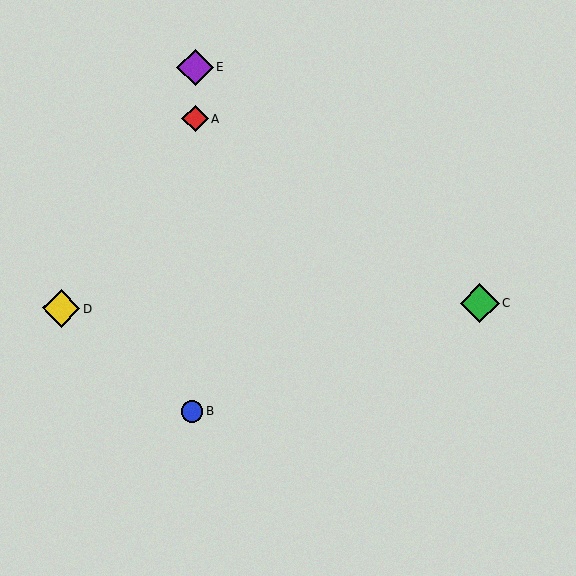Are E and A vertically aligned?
Yes, both are at x≈195.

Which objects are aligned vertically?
Objects A, B, E are aligned vertically.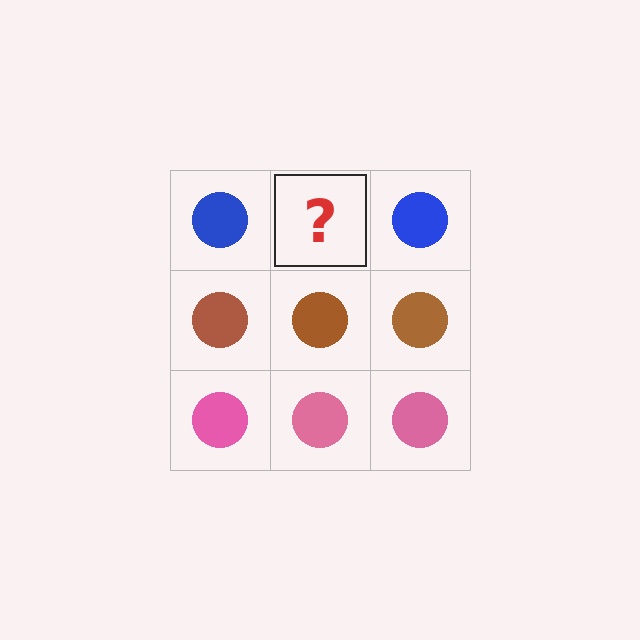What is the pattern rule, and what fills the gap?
The rule is that each row has a consistent color. The gap should be filled with a blue circle.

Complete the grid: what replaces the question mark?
The question mark should be replaced with a blue circle.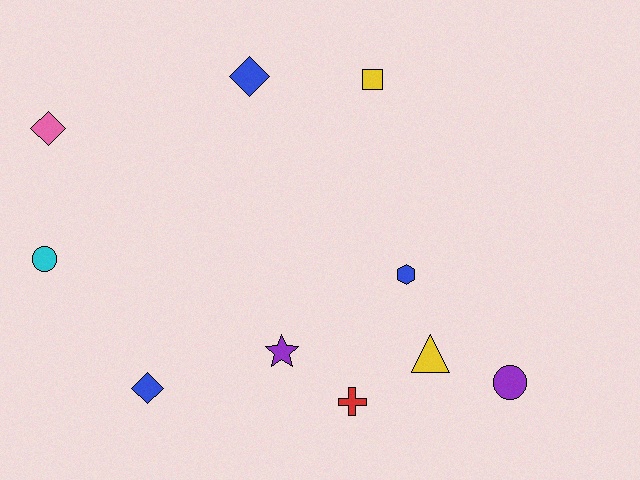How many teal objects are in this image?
There are no teal objects.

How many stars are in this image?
There is 1 star.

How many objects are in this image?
There are 10 objects.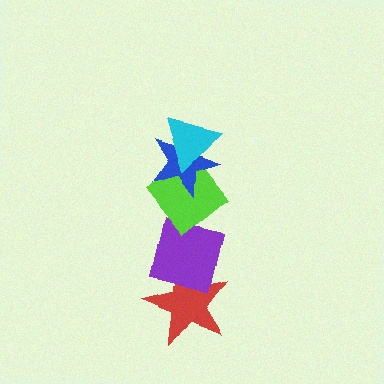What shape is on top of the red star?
The purple square is on top of the red star.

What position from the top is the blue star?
The blue star is 2nd from the top.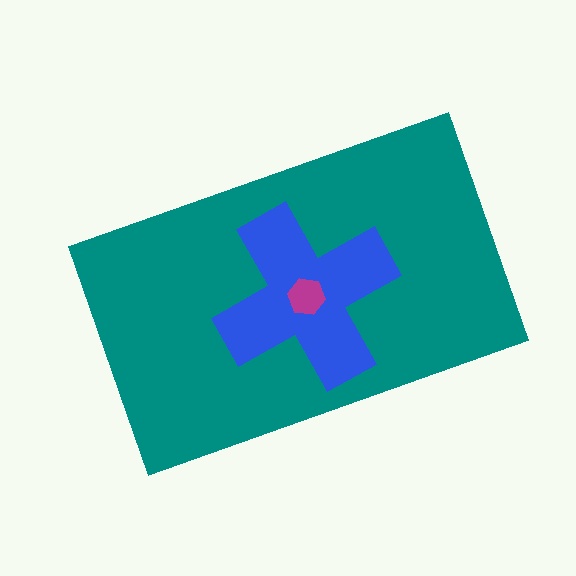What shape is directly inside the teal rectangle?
The blue cross.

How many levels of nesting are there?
3.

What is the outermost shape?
The teal rectangle.